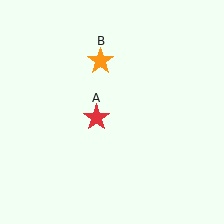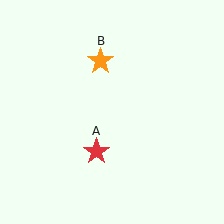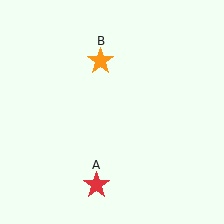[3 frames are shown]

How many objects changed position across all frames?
1 object changed position: red star (object A).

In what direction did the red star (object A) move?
The red star (object A) moved down.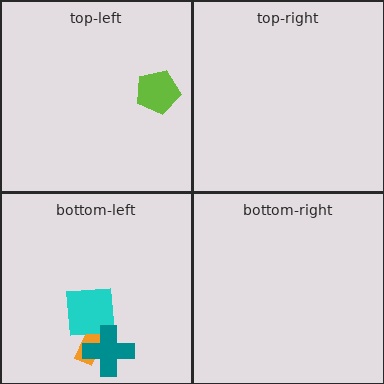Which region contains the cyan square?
The bottom-left region.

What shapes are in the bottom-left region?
The orange arrow, the cyan square, the teal cross.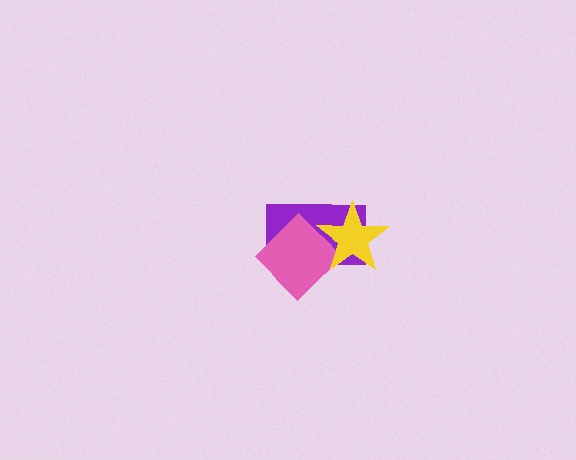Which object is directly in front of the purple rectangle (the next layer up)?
The pink diamond is directly in front of the purple rectangle.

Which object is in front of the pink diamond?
The yellow star is in front of the pink diamond.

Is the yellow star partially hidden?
No, no other shape covers it.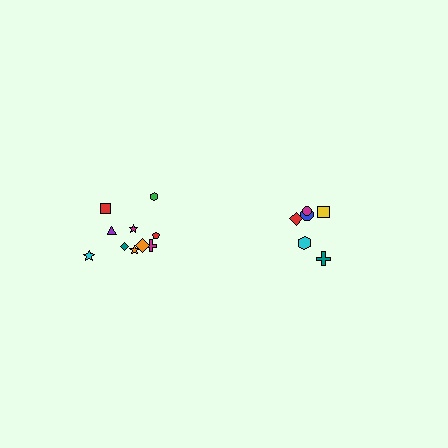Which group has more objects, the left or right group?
The left group.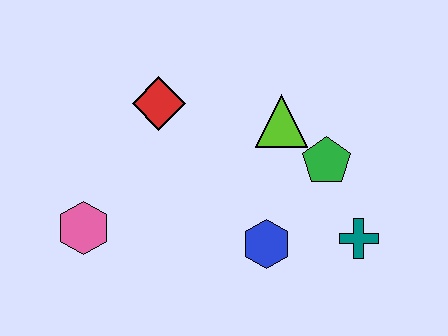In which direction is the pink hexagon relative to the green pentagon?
The pink hexagon is to the left of the green pentagon.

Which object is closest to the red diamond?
The lime triangle is closest to the red diamond.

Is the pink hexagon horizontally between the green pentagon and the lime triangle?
No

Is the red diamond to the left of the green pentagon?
Yes